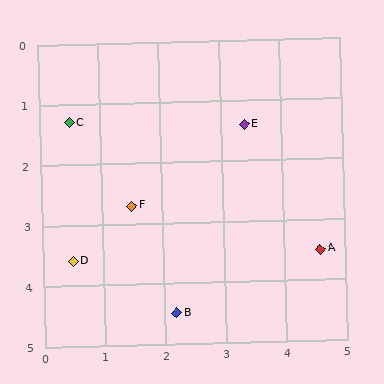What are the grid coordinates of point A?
Point A is at approximately (4.6, 3.5).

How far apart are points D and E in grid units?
Points D and E are about 3.6 grid units apart.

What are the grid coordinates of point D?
Point D is at approximately (0.5, 3.6).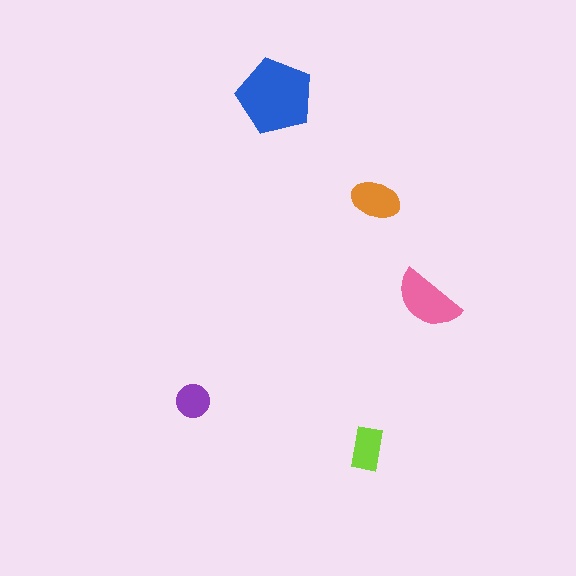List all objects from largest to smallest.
The blue pentagon, the pink semicircle, the orange ellipse, the lime rectangle, the purple circle.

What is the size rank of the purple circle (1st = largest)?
5th.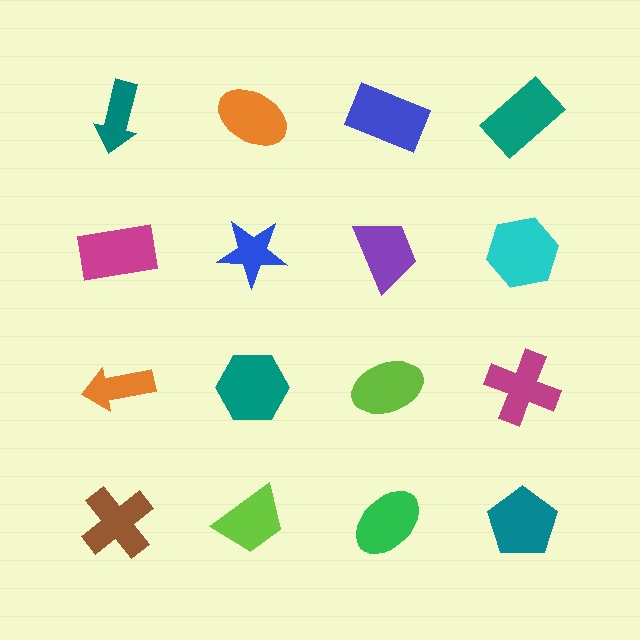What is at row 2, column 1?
A magenta rectangle.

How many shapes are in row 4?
4 shapes.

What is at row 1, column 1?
A teal arrow.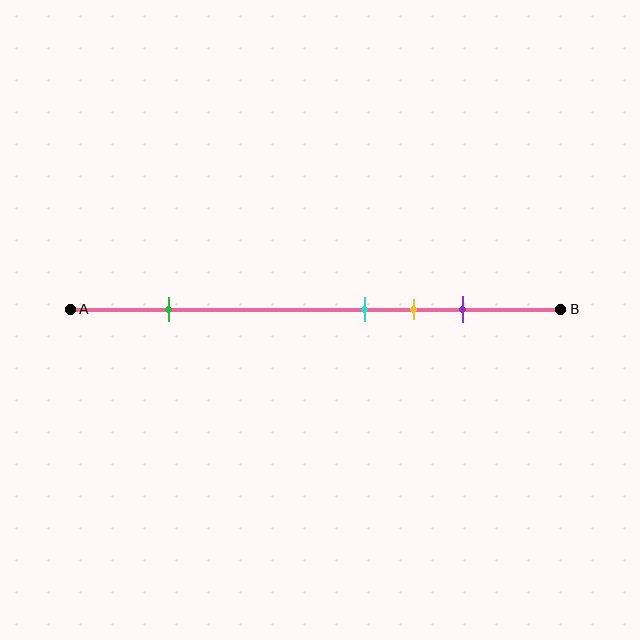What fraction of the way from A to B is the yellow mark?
The yellow mark is approximately 70% (0.7) of the way from A to B.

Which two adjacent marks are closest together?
The cyan and yellow marks are the closest adjacent pair.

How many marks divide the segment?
There are 4 marks dividing the segment.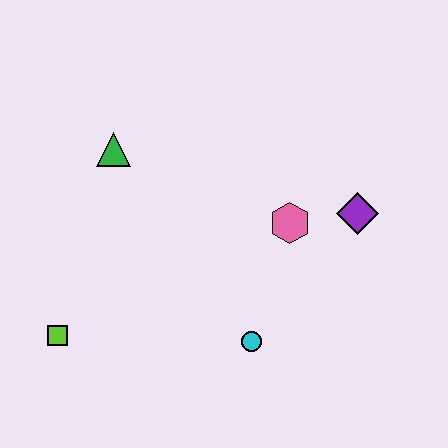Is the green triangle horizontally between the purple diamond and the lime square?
Yes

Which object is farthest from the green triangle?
The purple diamond is farthest from the green triangle.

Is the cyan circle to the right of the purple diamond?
No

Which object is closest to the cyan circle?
The pink hexagon is closest to the cyan circle.